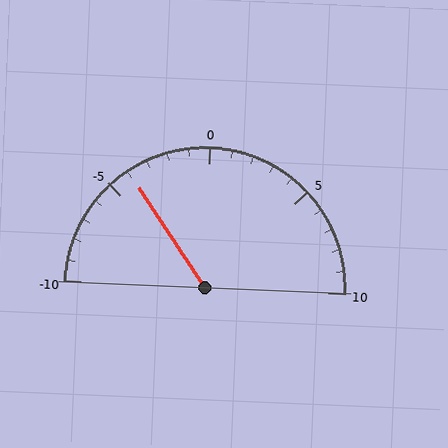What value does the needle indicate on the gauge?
The needle indicates approximately -4.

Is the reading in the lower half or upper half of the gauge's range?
The reading is in the lower half of the range (-10 to 10).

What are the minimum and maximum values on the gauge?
The gauge ranges from -10 to 10.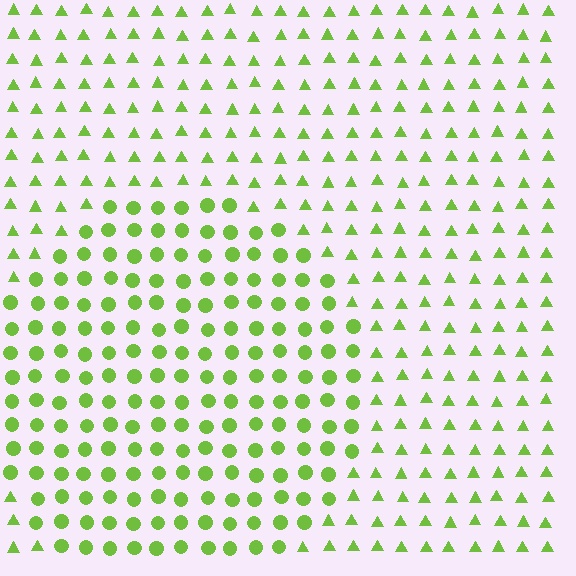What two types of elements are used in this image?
The image uses circles inside the circle region and triangles outside it.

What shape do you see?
I see a circle.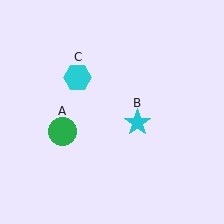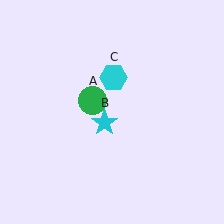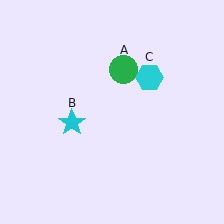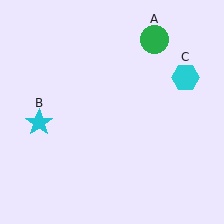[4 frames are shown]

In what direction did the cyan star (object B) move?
The cyan star (object B) moved left.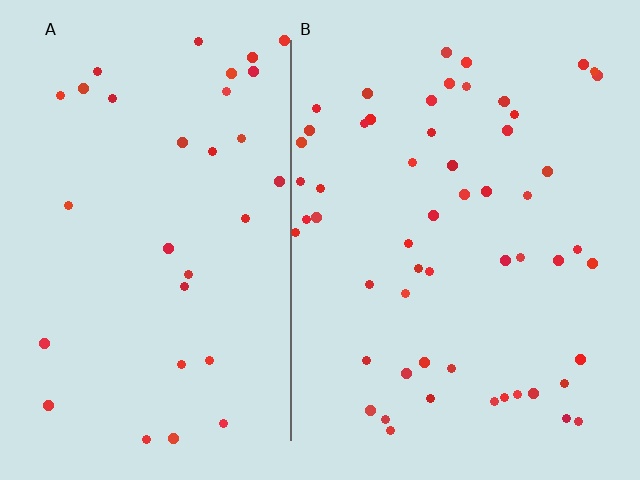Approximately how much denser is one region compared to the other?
Approximately 1.8× — region B over region A.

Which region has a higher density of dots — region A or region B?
B (the right).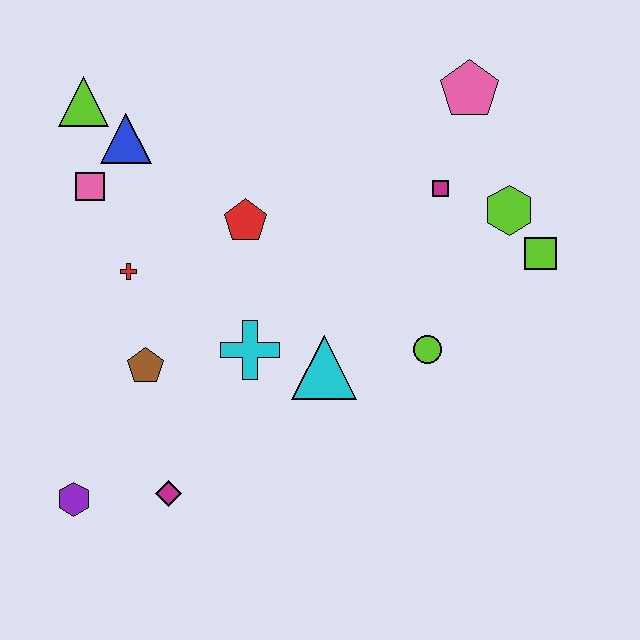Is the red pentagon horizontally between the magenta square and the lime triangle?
Yes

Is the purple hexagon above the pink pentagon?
No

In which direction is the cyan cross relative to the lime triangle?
The cyan cross is below the lime triangle.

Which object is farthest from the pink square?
The lime square is farthest from the pink square.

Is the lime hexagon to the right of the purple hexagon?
Yes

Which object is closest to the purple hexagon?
The magenta diamond is closest to the purple hexagon.